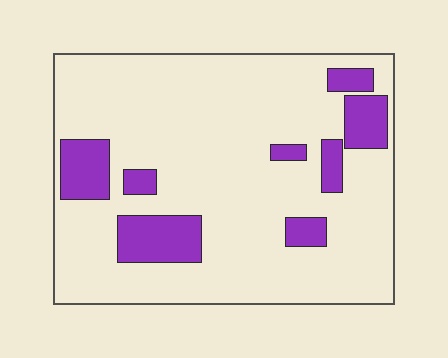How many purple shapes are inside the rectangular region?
8.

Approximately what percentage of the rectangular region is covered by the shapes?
Approximately 15%.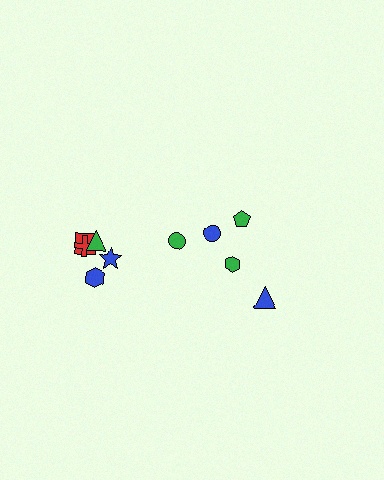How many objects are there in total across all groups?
There are 10 objects.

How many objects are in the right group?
There are 4 objects.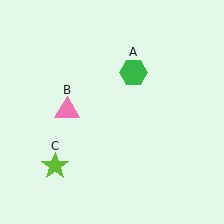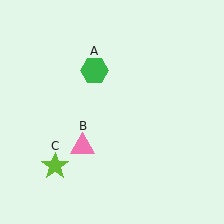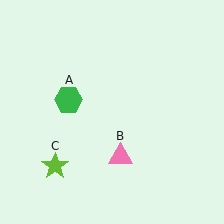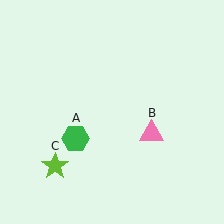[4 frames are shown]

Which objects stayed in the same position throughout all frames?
Lime star (object C) remained stationary.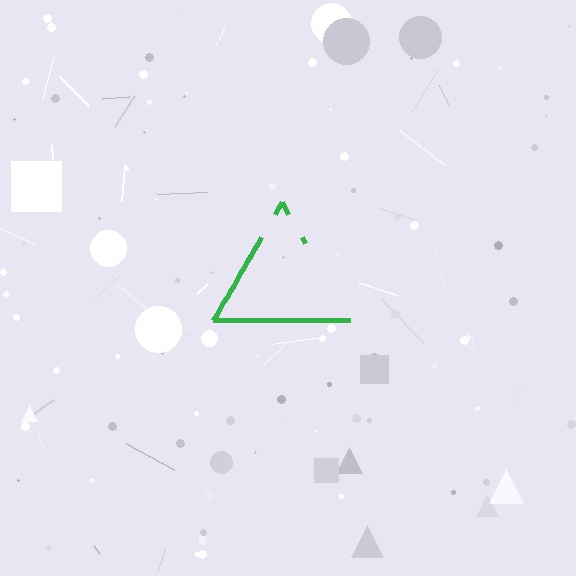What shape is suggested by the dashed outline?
The dashed outline suggests a triangle.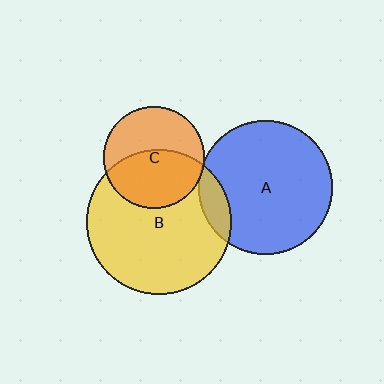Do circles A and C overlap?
Yes.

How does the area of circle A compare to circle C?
Approximately 1.7 times.